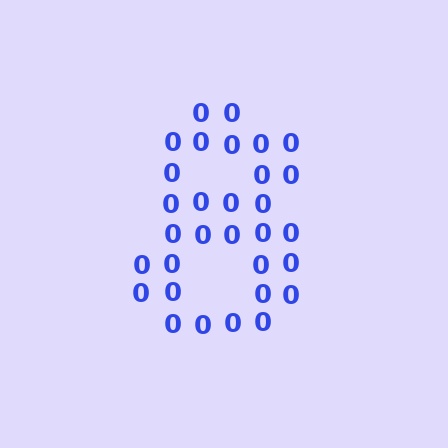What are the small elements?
The small elements are digit 0's.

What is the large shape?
The large shape is the digit 8.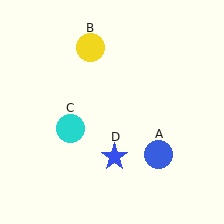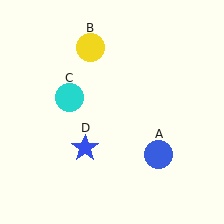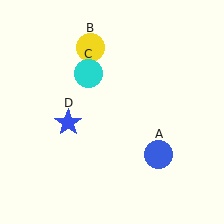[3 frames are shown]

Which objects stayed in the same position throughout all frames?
Blue circle (object A) and yellow circle (object B) remained stationary.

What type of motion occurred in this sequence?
The cyan circle (object C), blue star (object D) rotated clockwise around the center of the scene.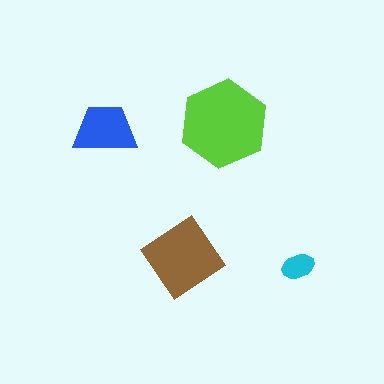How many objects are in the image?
There are 4 objects in the image.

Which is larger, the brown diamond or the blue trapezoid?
The brown diamond.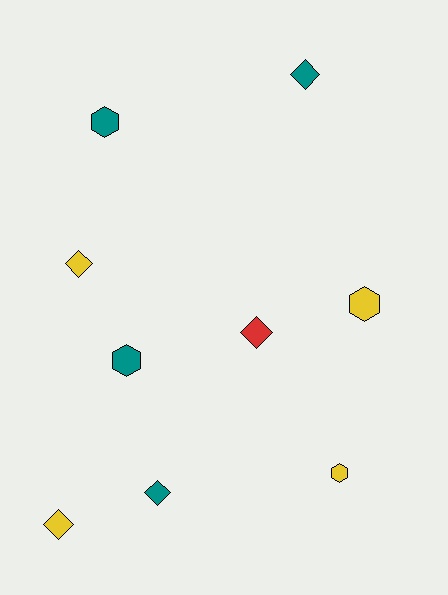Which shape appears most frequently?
Diamond, with 5 objects.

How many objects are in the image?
There are 9 objects.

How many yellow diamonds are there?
There are 2 yellow diamonds.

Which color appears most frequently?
Yellow, with 4 objects.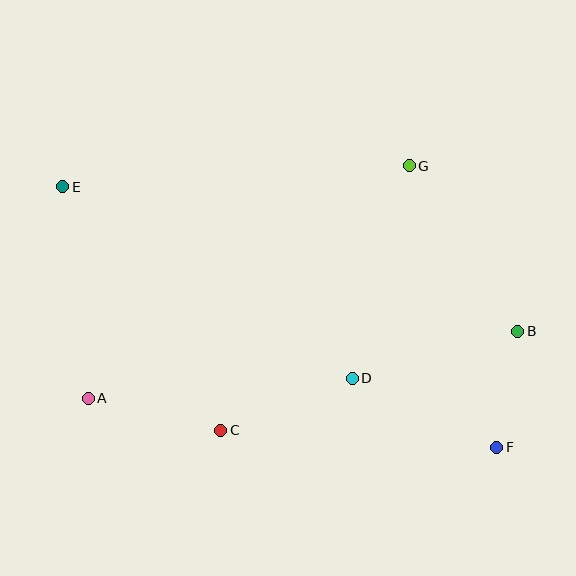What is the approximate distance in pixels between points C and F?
The distance between C and F is approximately 276 pixels.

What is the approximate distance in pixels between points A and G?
The distance between A and G is approximately 396 pixels.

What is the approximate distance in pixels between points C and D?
The distance between C and D is approximately 141 pixels.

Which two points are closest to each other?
Points B and F are closest to each other.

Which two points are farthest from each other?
Points E and F are farthest from each other.